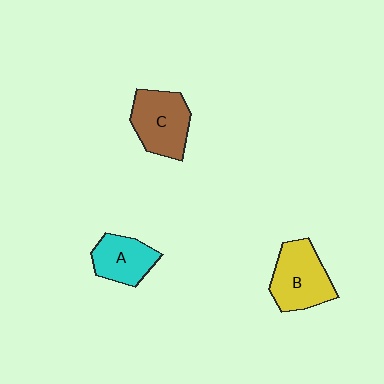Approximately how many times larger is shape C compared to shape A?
Approximately 1.3 times.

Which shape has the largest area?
Shape B (yellow).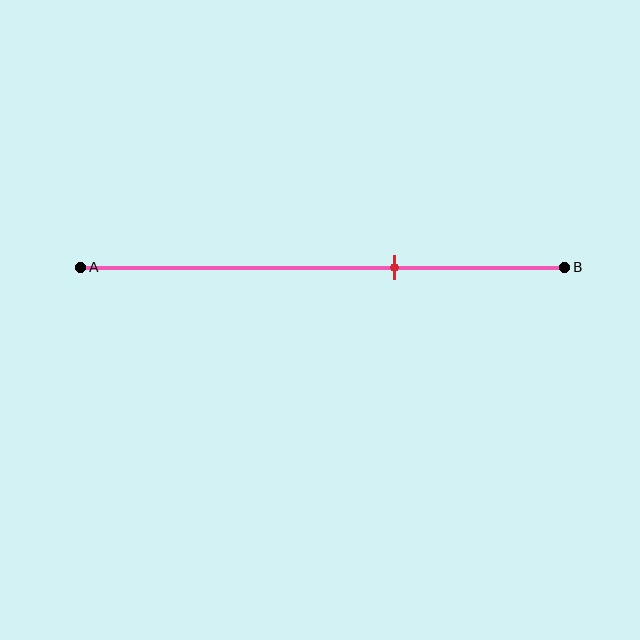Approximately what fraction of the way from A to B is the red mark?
The red mark is approximately 65% of the way from A to B.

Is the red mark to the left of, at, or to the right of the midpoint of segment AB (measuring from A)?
The red mark is to the right of the midpoint of segment AB.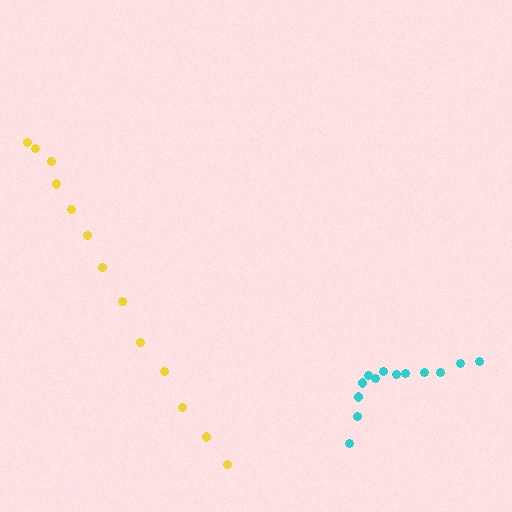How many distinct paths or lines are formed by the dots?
There are 2 distinct paths.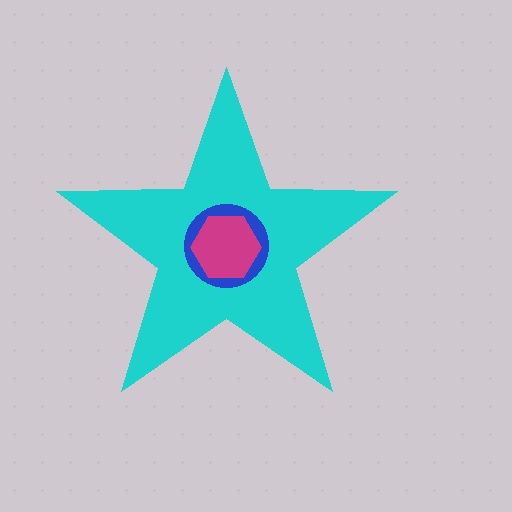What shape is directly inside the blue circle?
The magenta hexagon.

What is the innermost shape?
The magenta hexagon.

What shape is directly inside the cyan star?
The blue circle.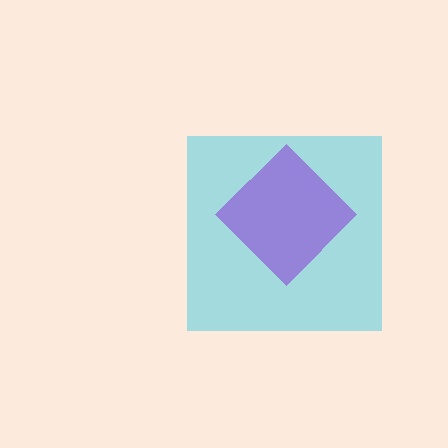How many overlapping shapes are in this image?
There are 2 overlapping shapes in the image.